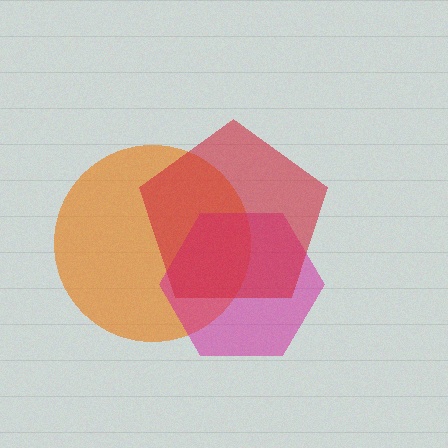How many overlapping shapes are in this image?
There are 3 overlapping shapes in the image.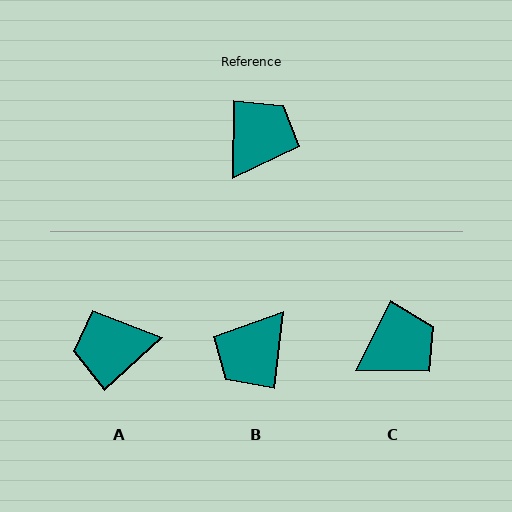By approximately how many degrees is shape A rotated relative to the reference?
Approximately 134 degrees counter-clockwise.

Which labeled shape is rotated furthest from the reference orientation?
B, about 174 degrees away.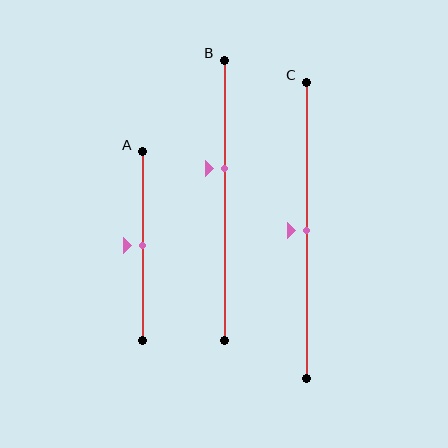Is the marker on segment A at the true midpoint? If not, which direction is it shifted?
Yes, the marker on segment A is at the true midpoint.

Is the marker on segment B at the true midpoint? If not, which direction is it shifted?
No, the marker on segment B is shifted upward by about 11% of the segment length.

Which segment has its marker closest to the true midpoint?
Segment A has its marker closest to the true midpoint.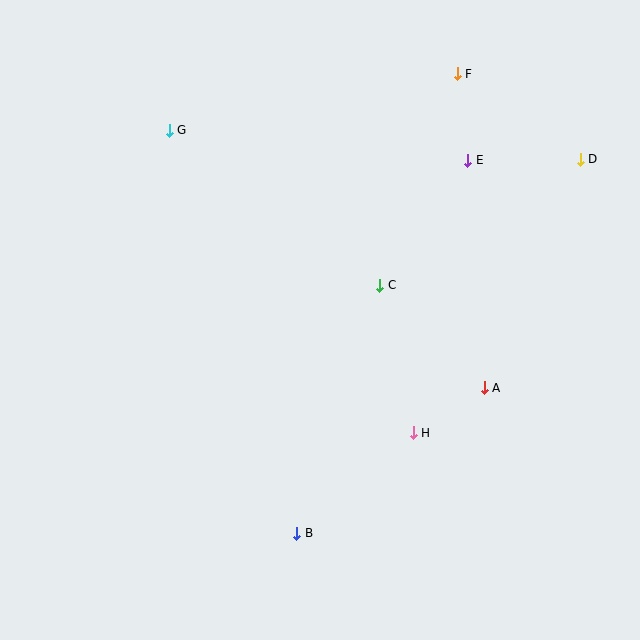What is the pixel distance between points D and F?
The distance between D and F is 150 pixels.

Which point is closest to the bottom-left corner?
Point B is closest to the bottom-left corner.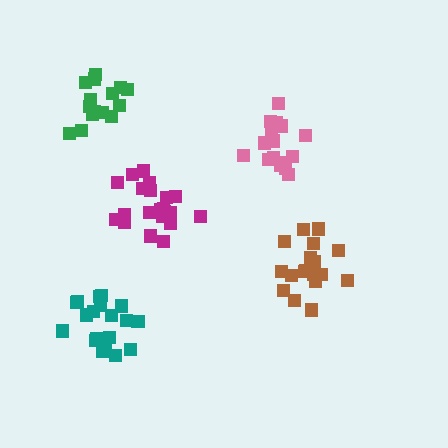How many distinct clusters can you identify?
There are 5 distinct clusters.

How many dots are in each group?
Group 1: 21 dots, Group 2: 16 dots, Group 3: 18 dots, Group 4: 21 dots, Group 5: 15 dots (91 total).